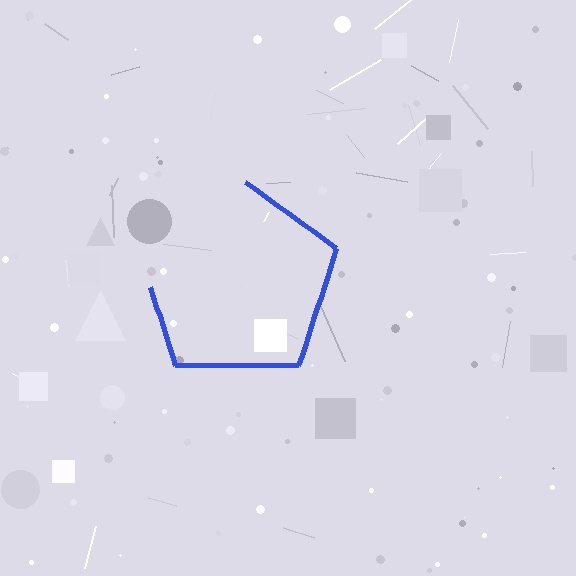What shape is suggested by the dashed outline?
The dashed outline suggests a pentagon.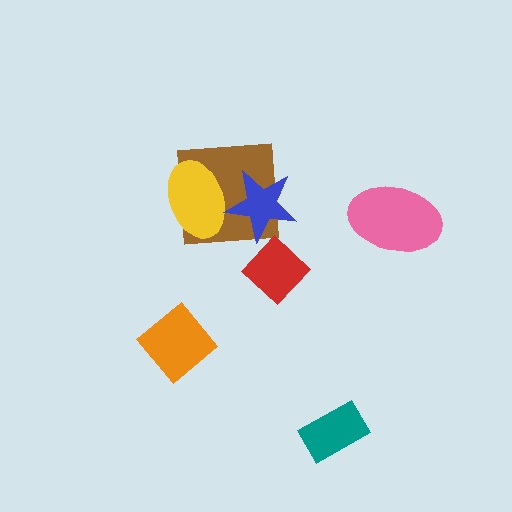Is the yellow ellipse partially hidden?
Yes, it is partially covered by another shape.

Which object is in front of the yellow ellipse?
The blue star is in front of the yellow ellipse.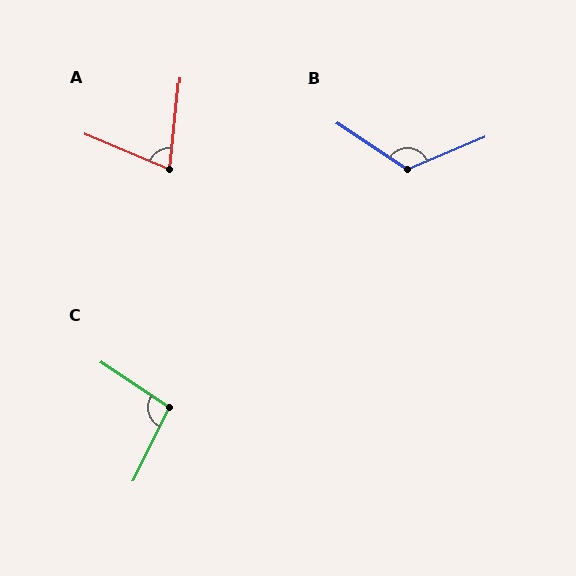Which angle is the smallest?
A, at approximately 74 degrees.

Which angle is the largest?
B, at approximately 124 degrees.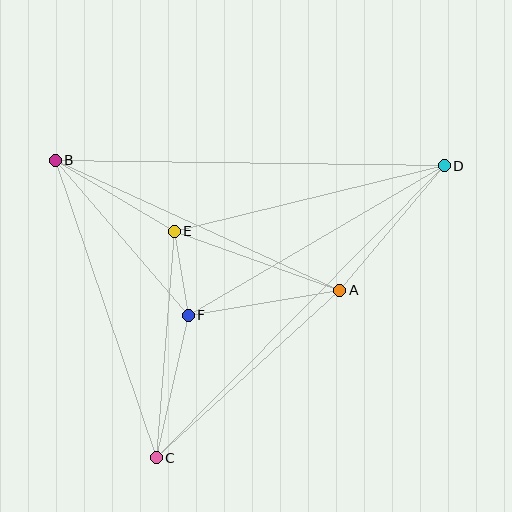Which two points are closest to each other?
Points E and F are closest to each other.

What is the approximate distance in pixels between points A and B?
The distance between A and B is approximately 313 pixels.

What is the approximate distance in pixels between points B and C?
The distance between B and C is approximately 314 pixels.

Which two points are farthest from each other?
Points C and D are farthest from each other.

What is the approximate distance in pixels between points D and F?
The distance between D and F is approximately 297 pixels.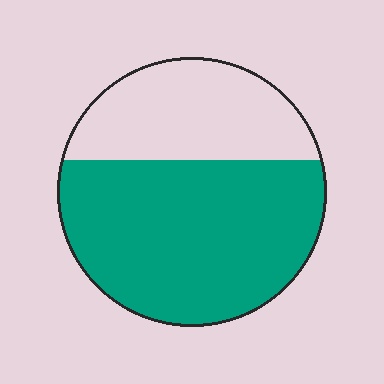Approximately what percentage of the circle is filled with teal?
Approximately 65%.